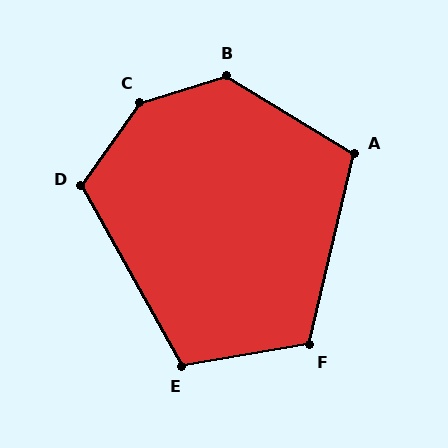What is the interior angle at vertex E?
Approximately 110 degrees (obtuse).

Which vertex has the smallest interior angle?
A, at approximately 108 degrees.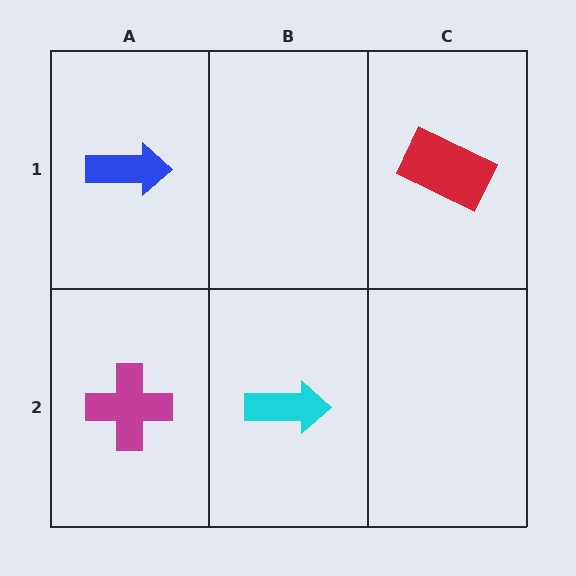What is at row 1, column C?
A red rectangle.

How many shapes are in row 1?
2 shapes.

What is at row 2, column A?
A magenta cross.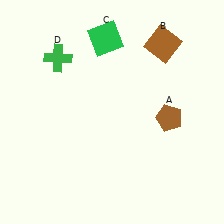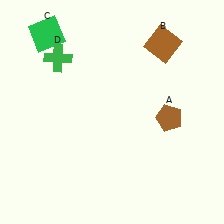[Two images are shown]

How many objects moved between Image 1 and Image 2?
1 object moved between the two images.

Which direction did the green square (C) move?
The green square (C) moved left.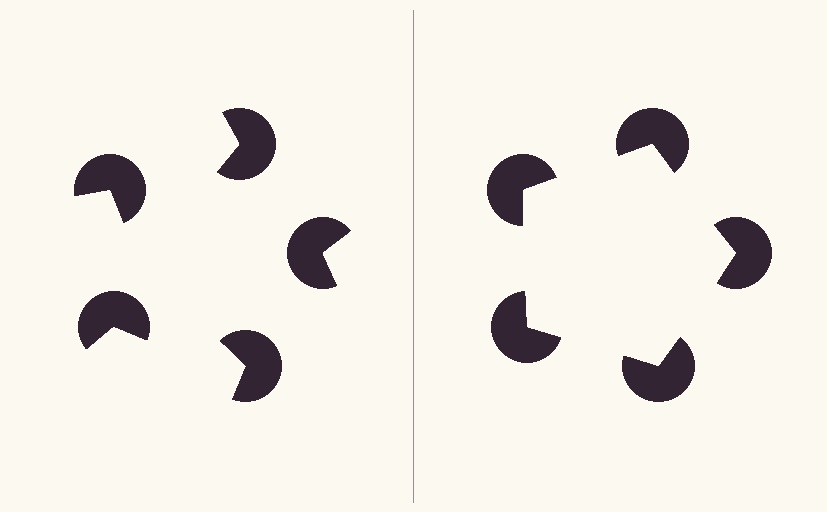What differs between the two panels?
The pac-man discs are positioned identically on both sides; only the wedge orientations differ. On the right they align to a pentagon; on the left they are misaligned.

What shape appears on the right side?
An illusory pentagon.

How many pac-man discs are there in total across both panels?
10 — 5 on each side.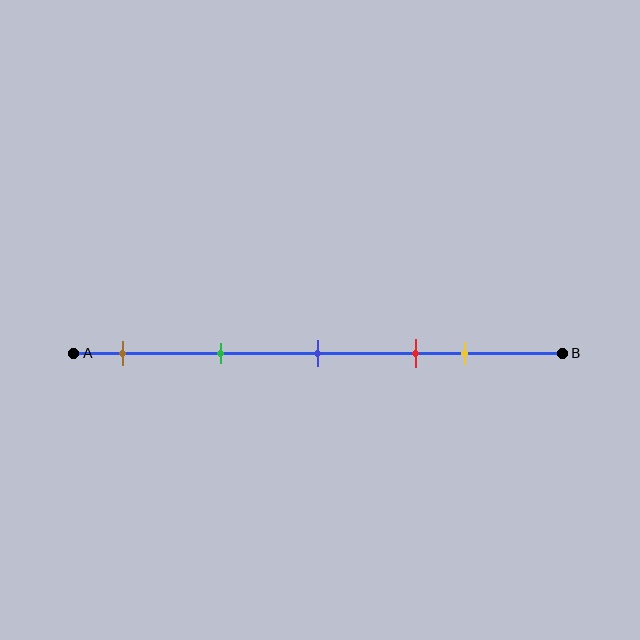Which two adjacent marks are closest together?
The red and yellow marks are the closest adjacent pair.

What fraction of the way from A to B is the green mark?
The green mark is approximately 30% (0.3) of the way from A to B.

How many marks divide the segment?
There are 5 marks dividing the segment.